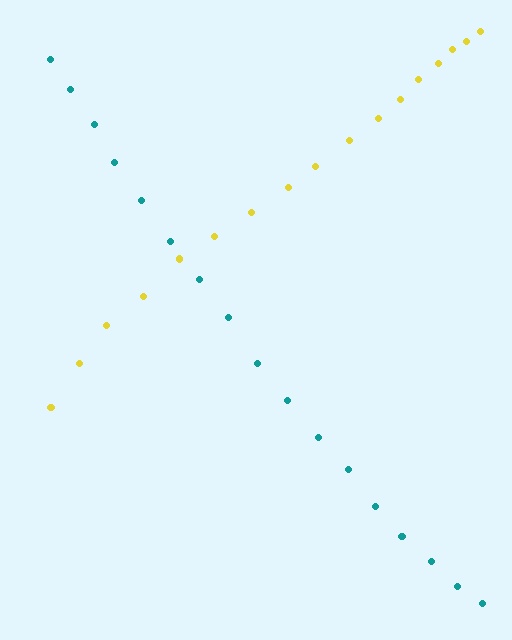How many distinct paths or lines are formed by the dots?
There are 2 distinct paths.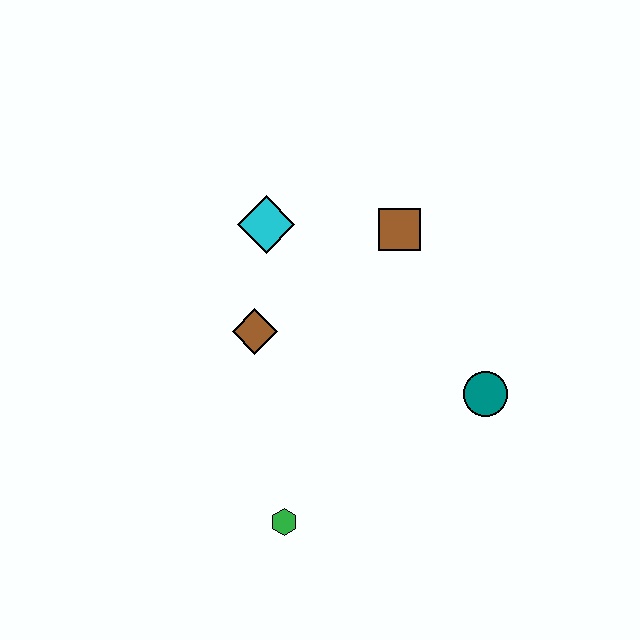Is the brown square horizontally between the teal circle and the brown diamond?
Yes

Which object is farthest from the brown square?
The green hexagon is farthest from the brown square.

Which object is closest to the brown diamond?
The cyan diamond is closest to the brown diamond.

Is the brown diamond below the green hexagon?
No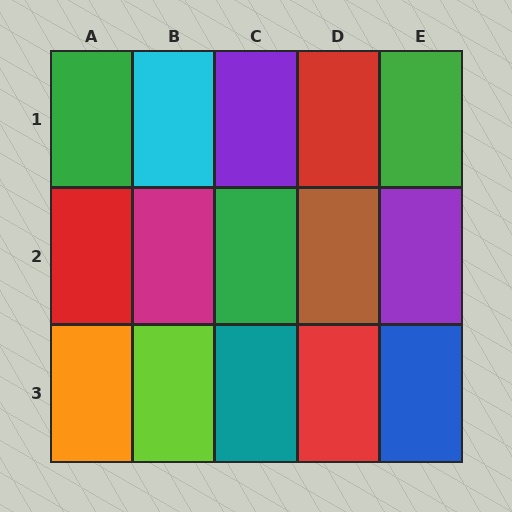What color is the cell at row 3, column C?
Teal.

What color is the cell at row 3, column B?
Lime.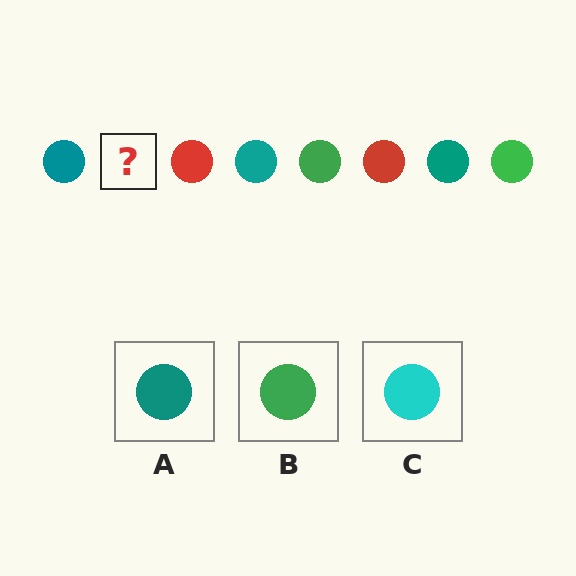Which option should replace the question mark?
Option B.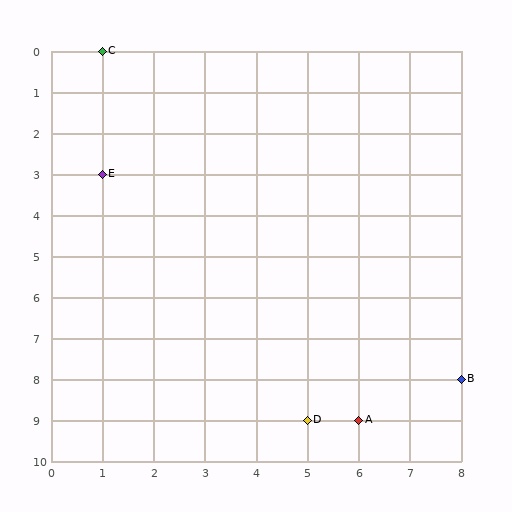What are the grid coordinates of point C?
Point C is at grid coordinates (1, 0).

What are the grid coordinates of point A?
Point A is at grid coordinates (6, 9).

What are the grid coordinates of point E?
Point E is at grid coordinates (1, 3).